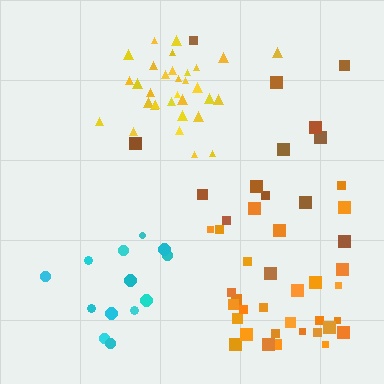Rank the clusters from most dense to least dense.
yellow, orange, cyan, brown.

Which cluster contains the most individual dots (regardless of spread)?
Yellow (32).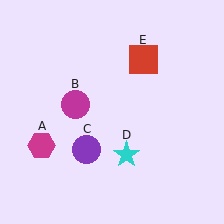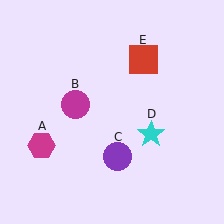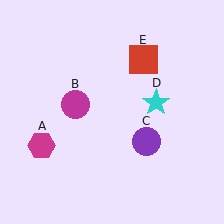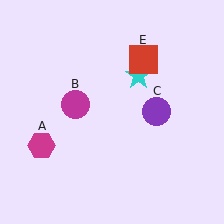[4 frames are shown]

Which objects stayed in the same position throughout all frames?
Magenta hexagon (object A) and magenta circle (object B) and red square (object E) remained stationary.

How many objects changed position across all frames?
2 objects changed position: purple circle (object C), cyan star (object D).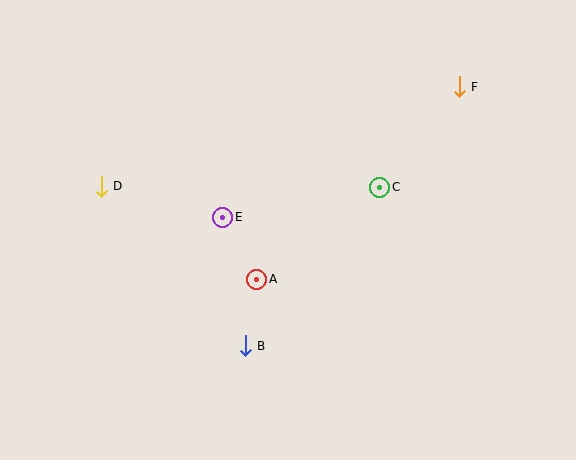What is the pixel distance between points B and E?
The distance between B and E is 130 pixels.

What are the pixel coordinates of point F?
Point F is at (459, 87).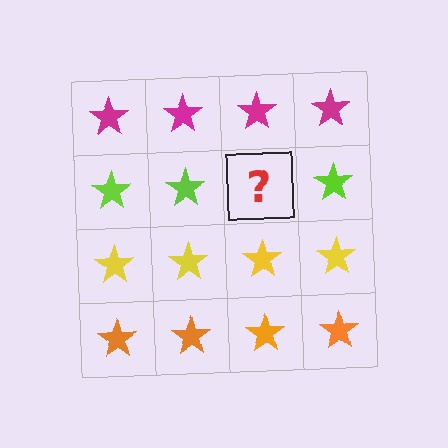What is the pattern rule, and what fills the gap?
The rule is that each row has a consistent color. The gap should be filled with a lime star.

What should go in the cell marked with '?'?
The missing cell should contain a lime star.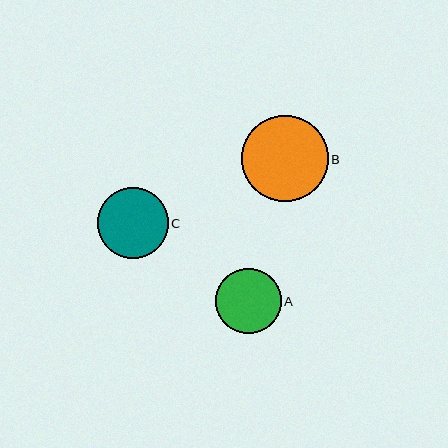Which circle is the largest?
Circle B is the largest with a size of approximately 87 pixels.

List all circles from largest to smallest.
From largest to smallest: B, C, A.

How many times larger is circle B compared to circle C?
Circle B is approximately 1.2 times the size of circle C.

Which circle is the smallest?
Circle A is the smallest with a size of approximately 65 pixels.